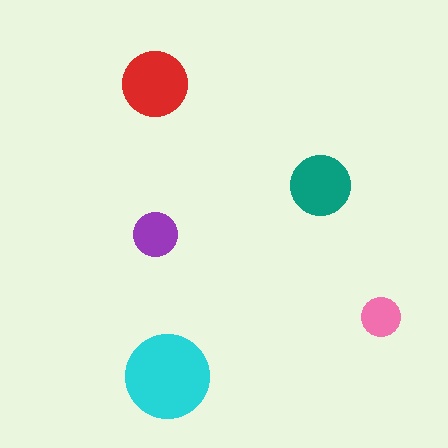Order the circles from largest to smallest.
the cyan one, the red one, the teal one, the purple one, the pink one.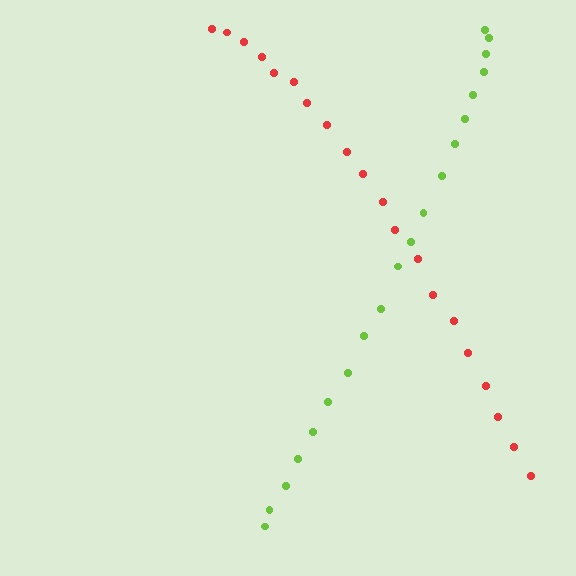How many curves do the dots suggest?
There are 2 distinct paths.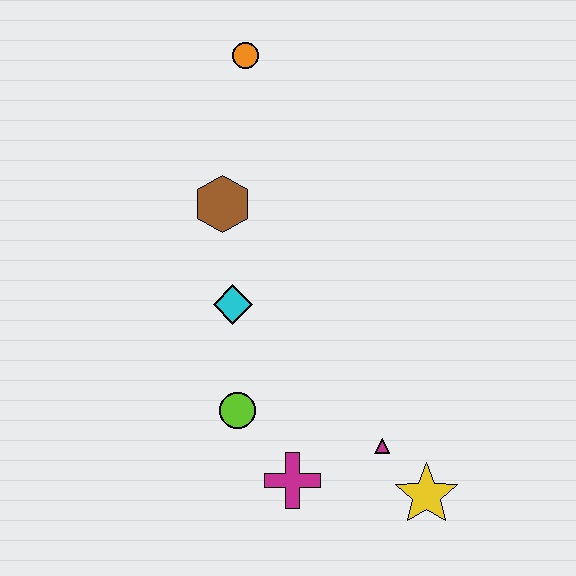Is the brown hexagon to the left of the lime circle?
Yes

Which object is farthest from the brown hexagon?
The yellow star is farthest from the brown hexagon.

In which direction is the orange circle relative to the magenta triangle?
The orange circle is above the magenta triangle.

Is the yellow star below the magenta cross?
Yes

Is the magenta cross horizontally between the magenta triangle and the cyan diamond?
Yes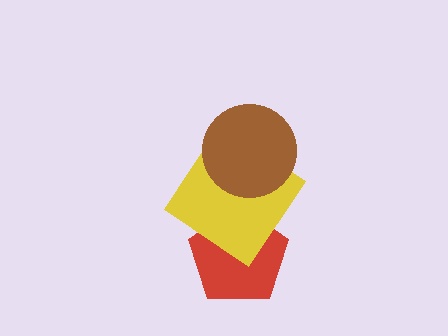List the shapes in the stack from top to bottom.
From top to bottom: the brown circle, the yellow diamond, the red pentagon.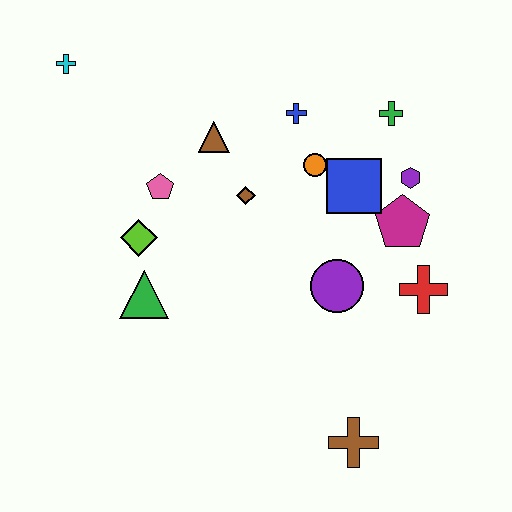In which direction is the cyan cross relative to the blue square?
The cyan cross is to the left of the blue square.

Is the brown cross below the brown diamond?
Yes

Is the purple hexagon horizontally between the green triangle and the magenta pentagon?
No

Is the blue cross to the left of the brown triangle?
No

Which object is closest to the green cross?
The purple hexagon is closest to the green cross.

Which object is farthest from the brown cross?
The cyan cross is farthest from the brown cross.